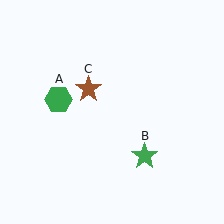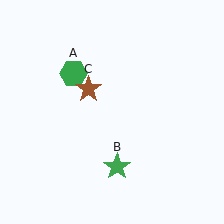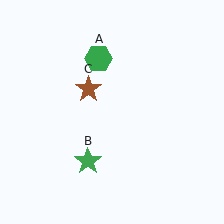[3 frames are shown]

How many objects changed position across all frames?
2 objects changed position: green hexagon (object A), green star (object B).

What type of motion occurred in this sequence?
The green hexagon (object A), green star (object B) rotated clockwise around the center of the scene.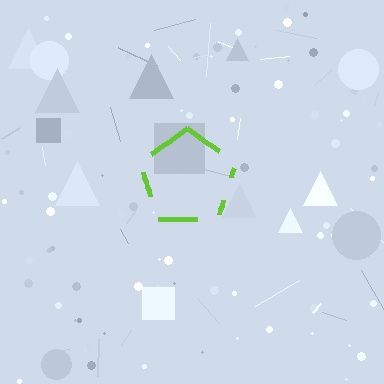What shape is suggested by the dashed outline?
The dashed outline suggests a pentagon.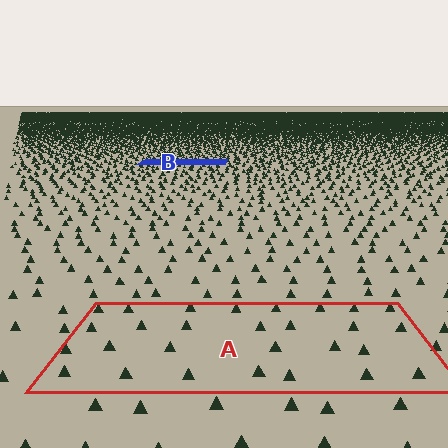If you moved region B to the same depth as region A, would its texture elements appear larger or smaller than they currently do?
They would appear larger. At a closer depth, the same texture elements are projected at a bigger on-screen size.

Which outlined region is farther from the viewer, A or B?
Region B is farther from the viewer — the texture elements inside it appear smaller and more densely packed.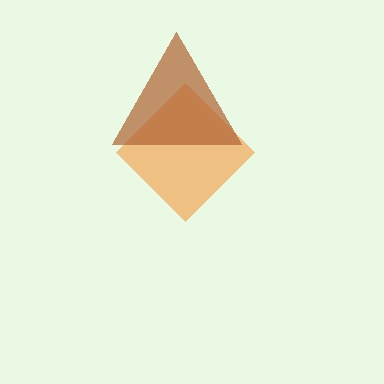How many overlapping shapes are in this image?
There are 2 overlapping shapes in the image.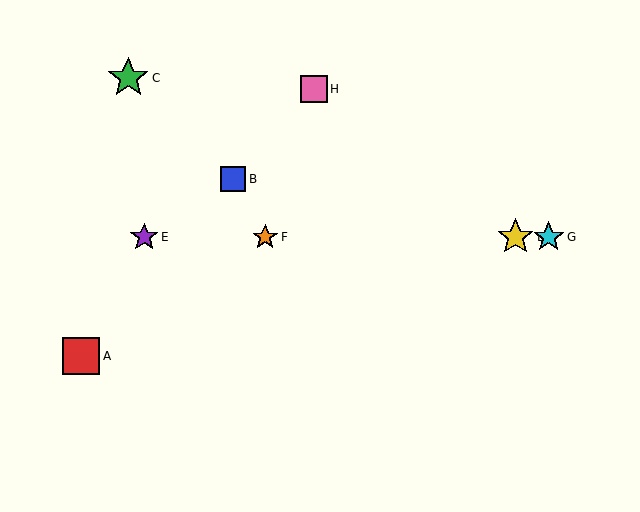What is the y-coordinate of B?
Object B is at y≈179.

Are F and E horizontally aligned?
Yes, both are at y≈237.